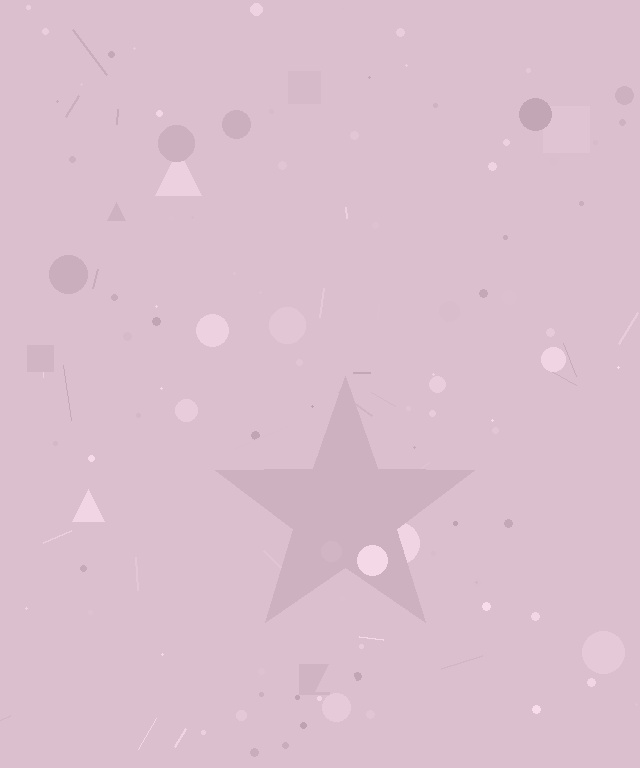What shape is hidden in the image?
A star is hidden in the image.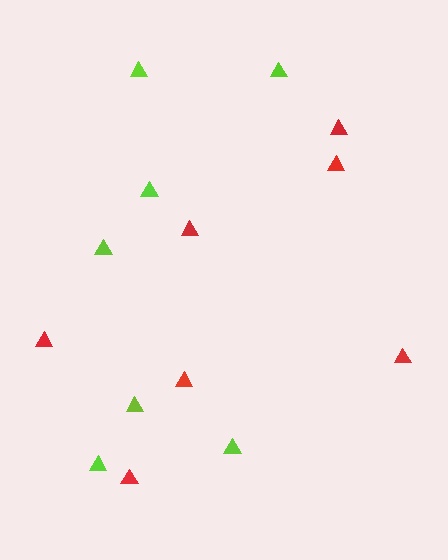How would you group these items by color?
There are 2 groups: one group of red triangles (7) and one group of lime triangles (7).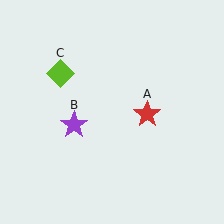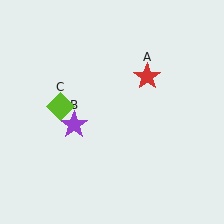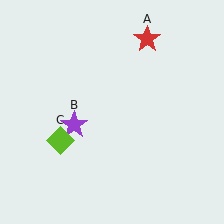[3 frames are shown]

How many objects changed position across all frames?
2 objects changed position: red star (object A), lime diamond (object C).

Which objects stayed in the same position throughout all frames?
Purple star (object B) remained stationary.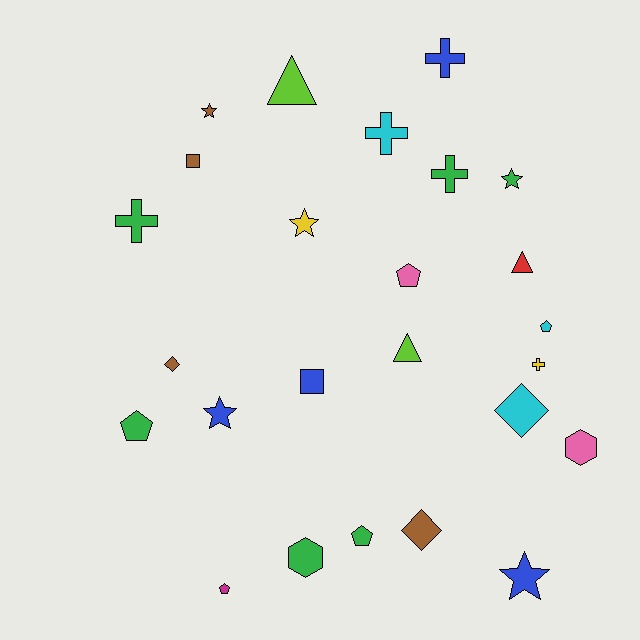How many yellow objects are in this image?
There are 2 yellow objects.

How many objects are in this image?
There are 25 objects.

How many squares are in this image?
There are 2 squares.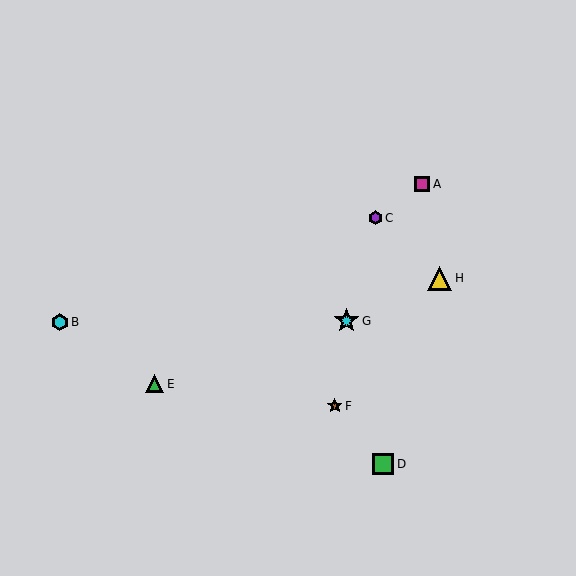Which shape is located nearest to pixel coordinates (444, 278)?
The yellow triangle (labeled H) at (439, 278) is nearest to that location.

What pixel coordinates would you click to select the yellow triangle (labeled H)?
Click at (439, 278) to select the yellow triangle H.